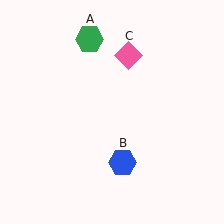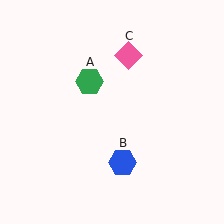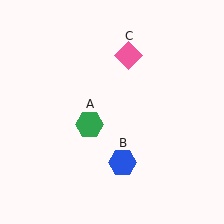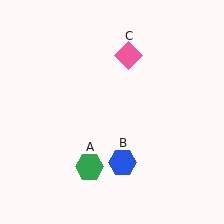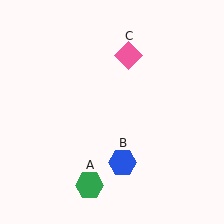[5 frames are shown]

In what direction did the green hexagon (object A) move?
The green hexagon (object A) moved down.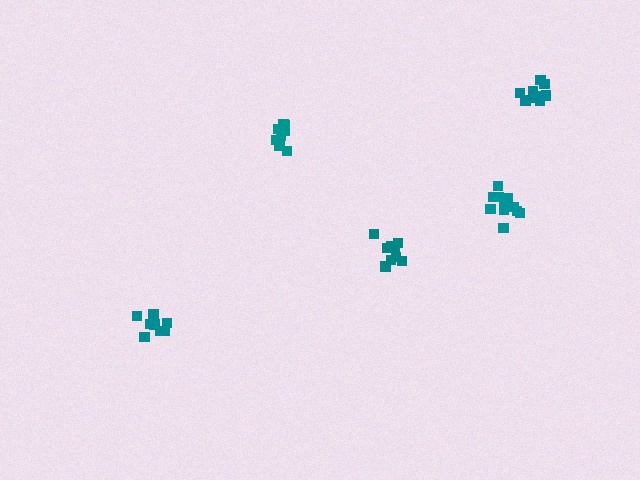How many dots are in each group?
Group 1: 11 dots, Group 2: 9 dots, Group 3: 10 dots, Group 4: 9 dots, Group 5: 11 dots (50 total).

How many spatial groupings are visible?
There are 5 spatial groupings.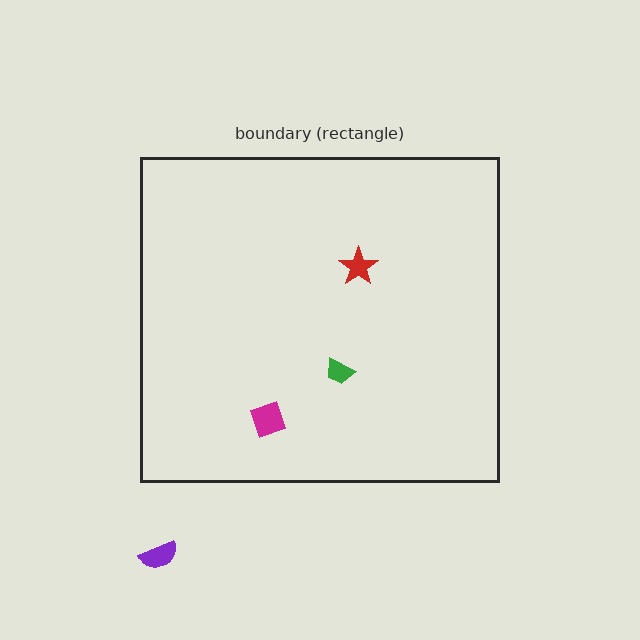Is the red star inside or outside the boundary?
Inside.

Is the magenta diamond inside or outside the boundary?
Inside.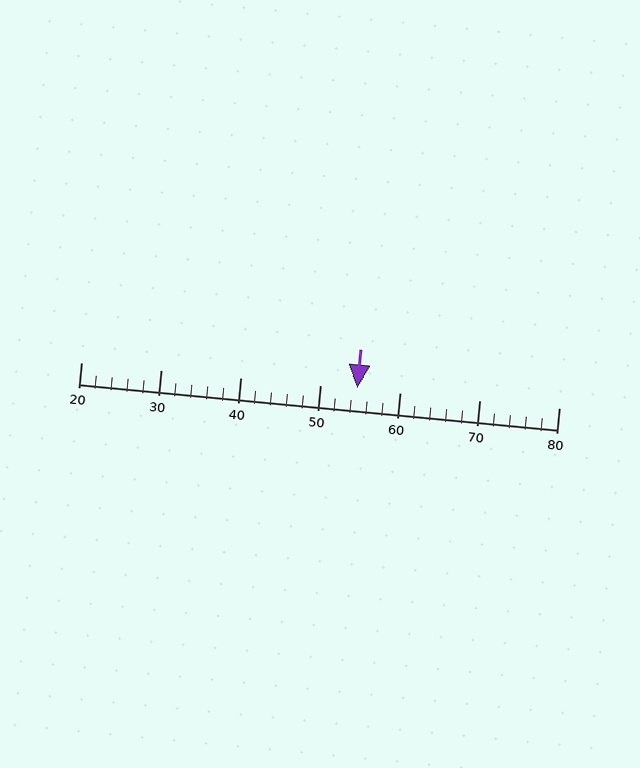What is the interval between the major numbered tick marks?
The major tick marks are spaced 10 units apart.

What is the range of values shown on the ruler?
The ruler shows values from 20 to 80.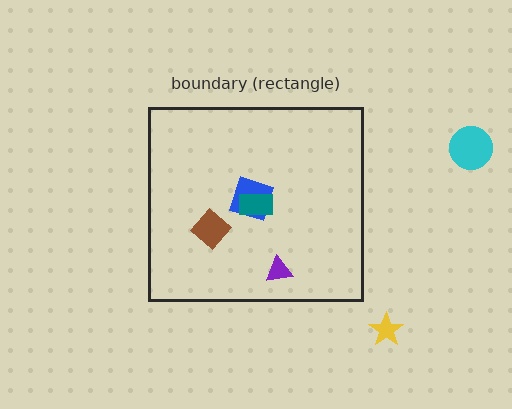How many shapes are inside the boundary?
4 inside, 2 outside.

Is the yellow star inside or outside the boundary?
Outside.